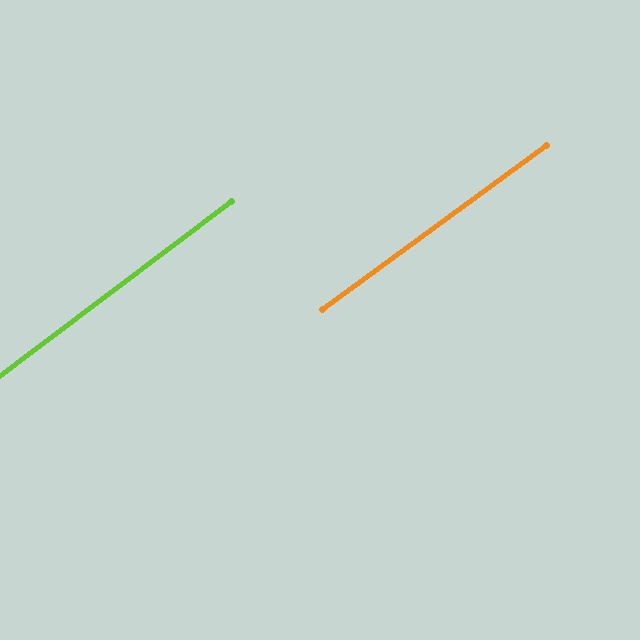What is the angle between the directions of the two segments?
Approximately 1 degree.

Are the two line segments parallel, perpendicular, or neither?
Parallel — their directions differ by only 0.7°.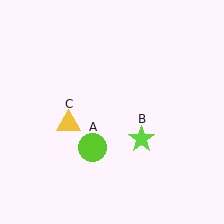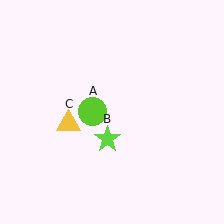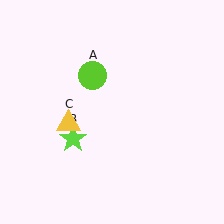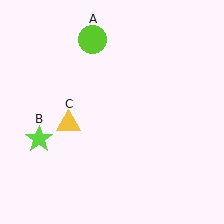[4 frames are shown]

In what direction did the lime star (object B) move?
The lime star (object B) moved left.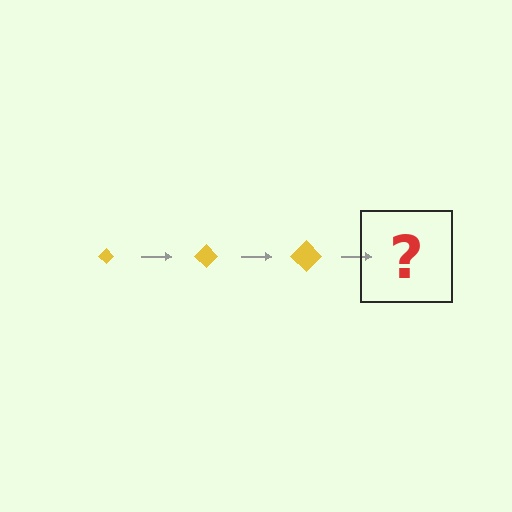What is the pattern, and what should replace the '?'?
The pattern is that the diamond gets progressively larger each step. The '?' should be a yellow diamond, larger than the previous one.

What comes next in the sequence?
The next element should be a yellow diamond, larger than the previous one.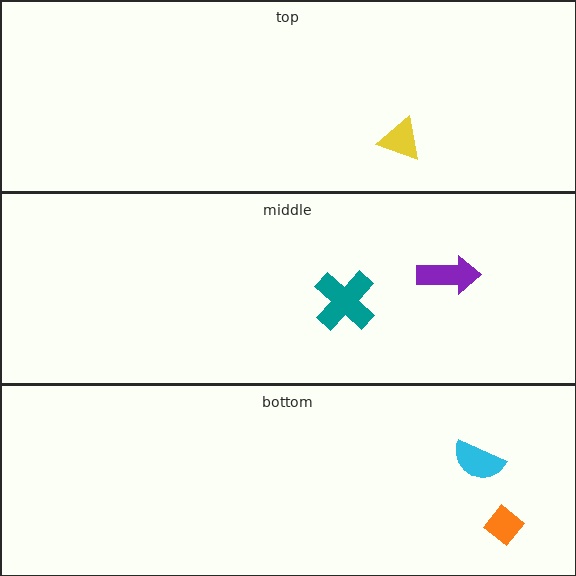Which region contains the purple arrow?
The middle region.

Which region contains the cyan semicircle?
The bottom region.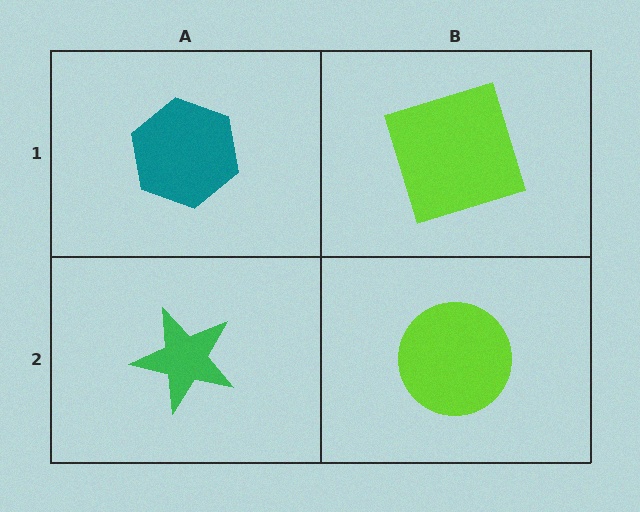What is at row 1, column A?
A teal hexagon.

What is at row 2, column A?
A green star.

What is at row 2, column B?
A lime circle.